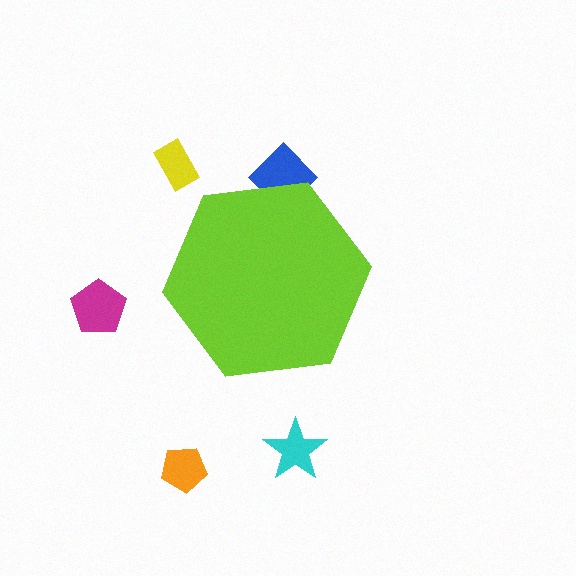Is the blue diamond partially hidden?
Yes, the blue diamond is partially hidden behind the lime hexagon.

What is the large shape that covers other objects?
A lime hexagon.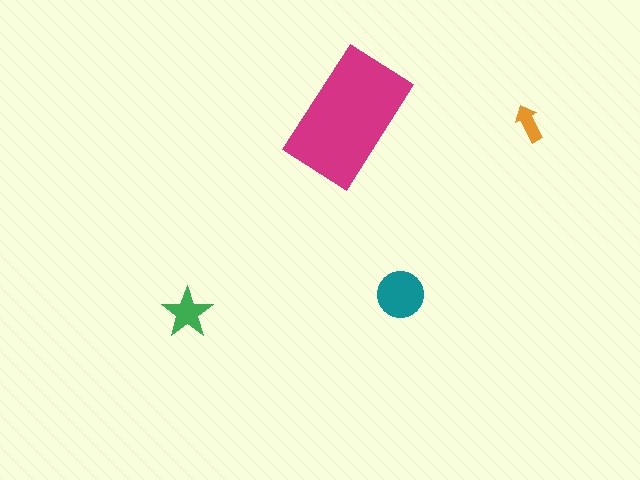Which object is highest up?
The magenta rectangle is topmost.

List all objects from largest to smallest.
The magenta rectangle, the teal circle, the green star, the orange arrow.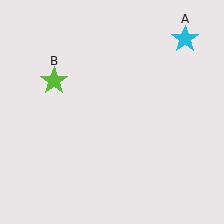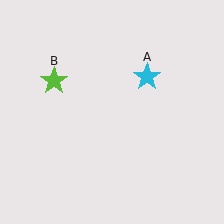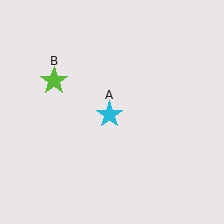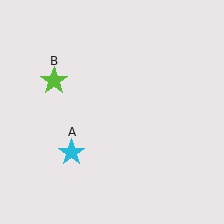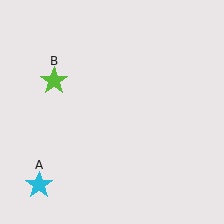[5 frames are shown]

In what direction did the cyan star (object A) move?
The cyan star (object A) moved down and to the left.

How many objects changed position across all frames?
1 object changed position: cyan star (object A).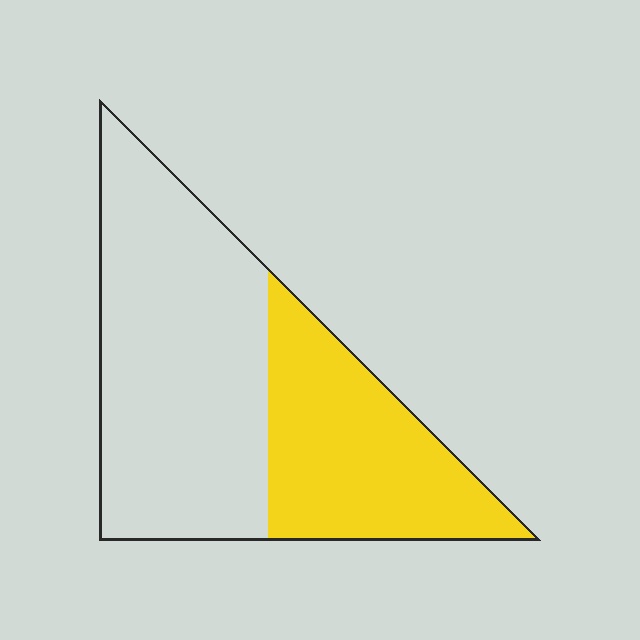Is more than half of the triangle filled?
No.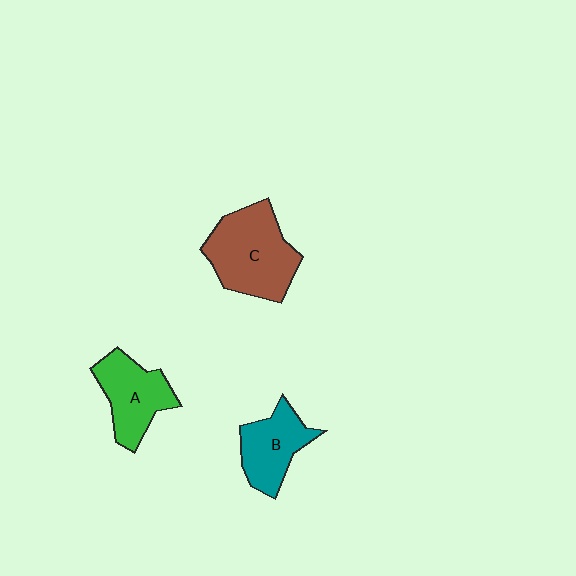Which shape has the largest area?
Shape C (brown).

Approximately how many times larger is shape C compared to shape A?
Approximately 1.4 times.